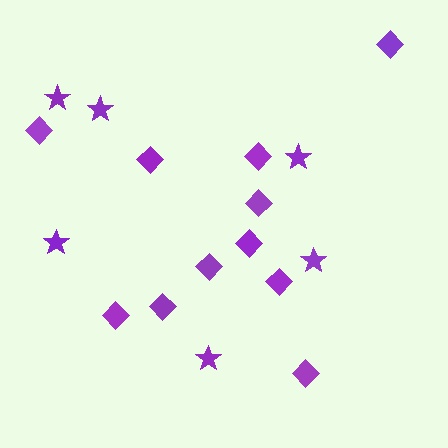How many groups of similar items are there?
There are 2 groups: one group of diamonds (11) and one group of stars (6).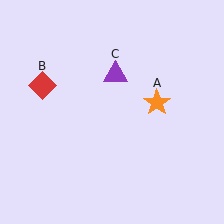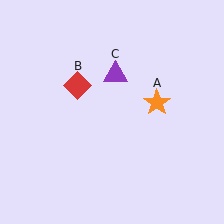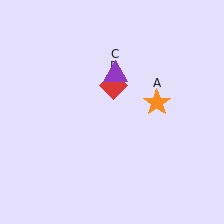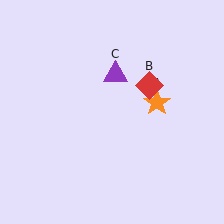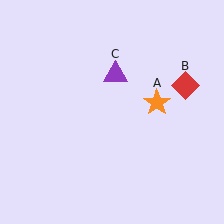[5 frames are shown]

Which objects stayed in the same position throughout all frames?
Orange star (object A) and purple triangle (object C) remained stationary.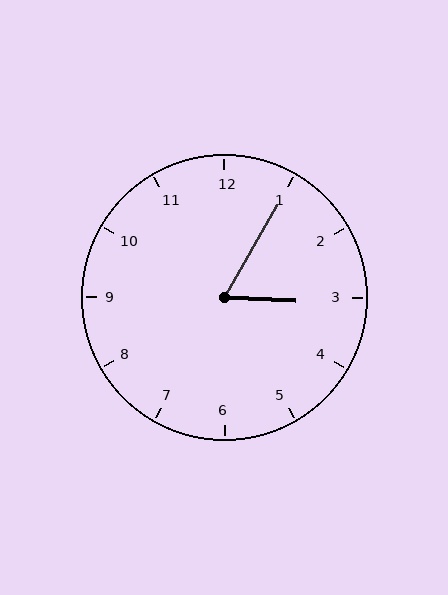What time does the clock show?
3:05.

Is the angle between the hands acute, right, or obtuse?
It is acute.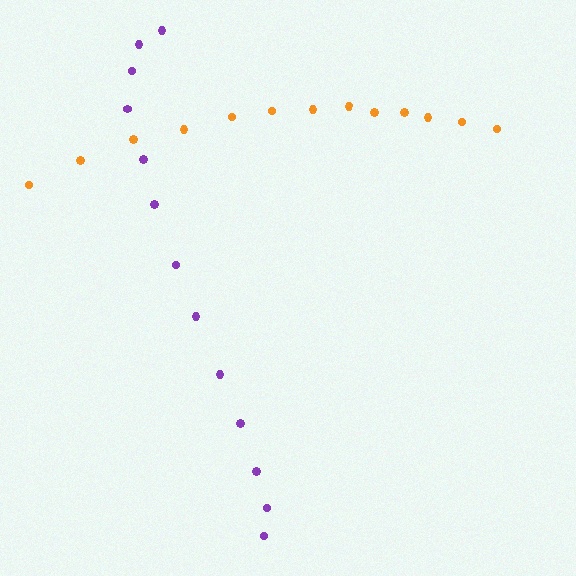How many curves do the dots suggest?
There are 2 distinct paths.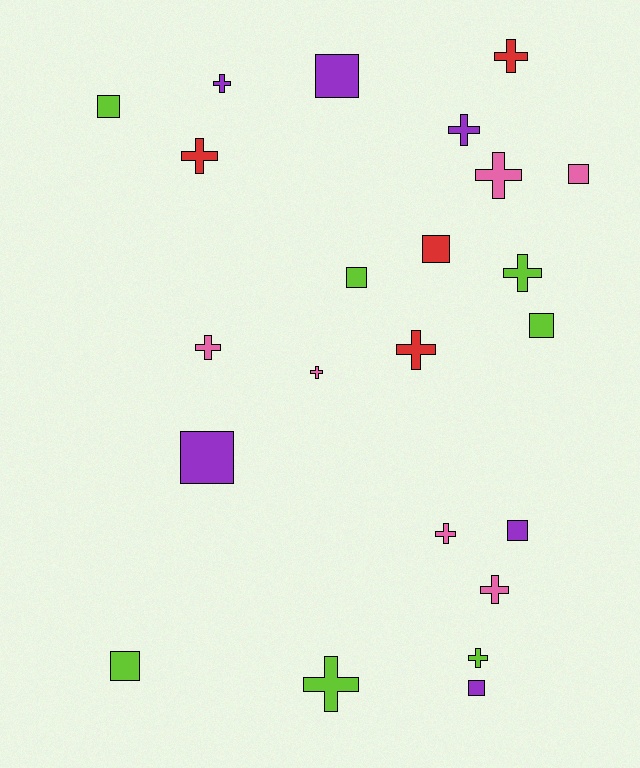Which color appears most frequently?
Lime, with 7 objects.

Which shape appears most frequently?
Cross, with 13 objects.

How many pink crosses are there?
There are 5 pink crosses.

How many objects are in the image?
There are 23 objects.